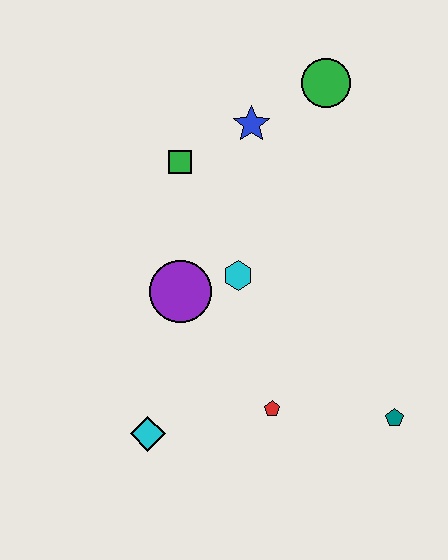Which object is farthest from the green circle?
The cyan diamond is farthest from the green circle.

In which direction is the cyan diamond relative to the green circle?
The cyan diamond is below the green circle.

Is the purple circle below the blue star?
Yes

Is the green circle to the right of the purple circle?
Yes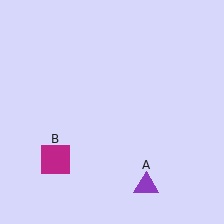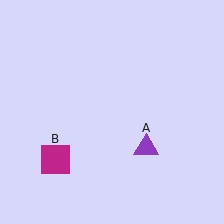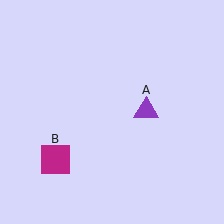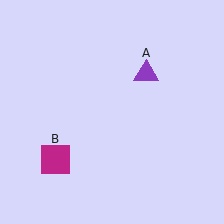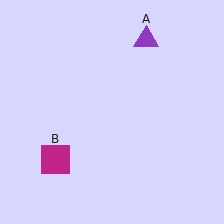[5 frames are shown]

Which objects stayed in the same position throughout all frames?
Magenta square (object B) remained stationary.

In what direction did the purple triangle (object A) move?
The purple triangle (object A) moved up.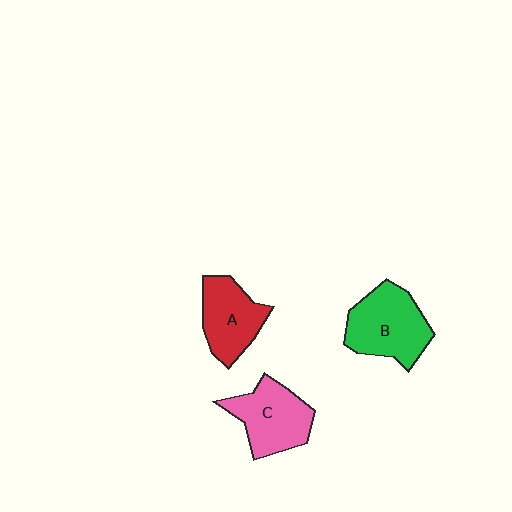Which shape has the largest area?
Shape B (green).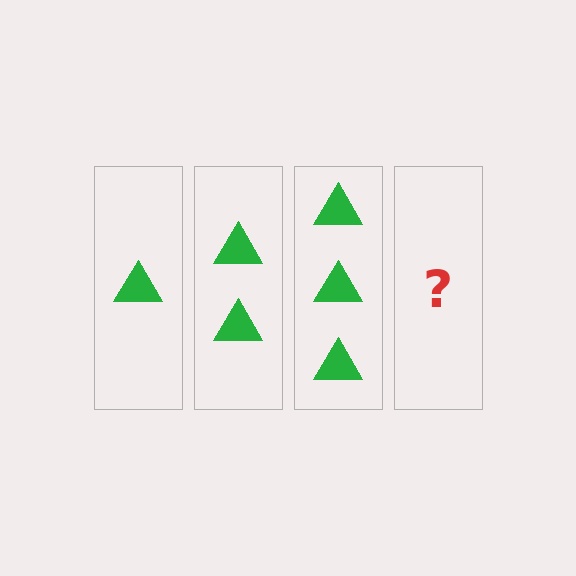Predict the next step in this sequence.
The next step is 4 triangles.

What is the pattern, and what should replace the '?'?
The pattern is that each step adds one more triangle. The '?' should be 4 triangles.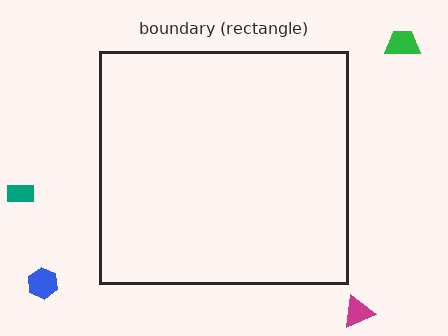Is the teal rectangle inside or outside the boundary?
Outside.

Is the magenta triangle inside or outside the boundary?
Outside.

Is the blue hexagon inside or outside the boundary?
Outside.